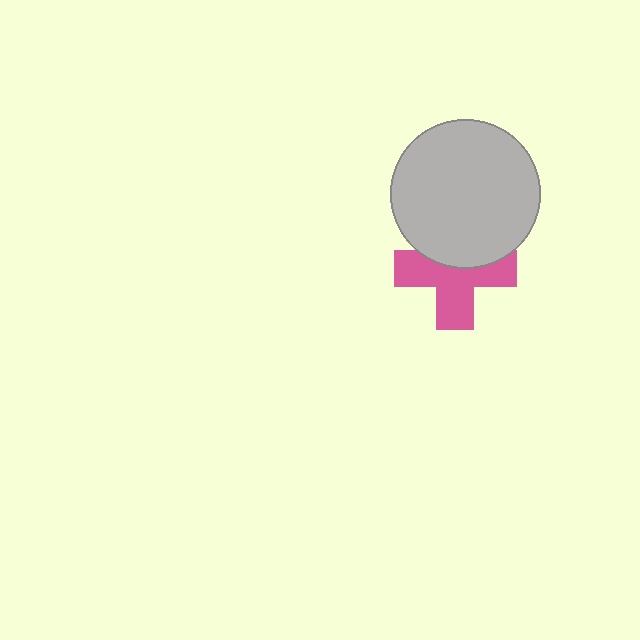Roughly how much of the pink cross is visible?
About half of it is visible (roughly 63%).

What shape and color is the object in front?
The object in front is a light gray circle.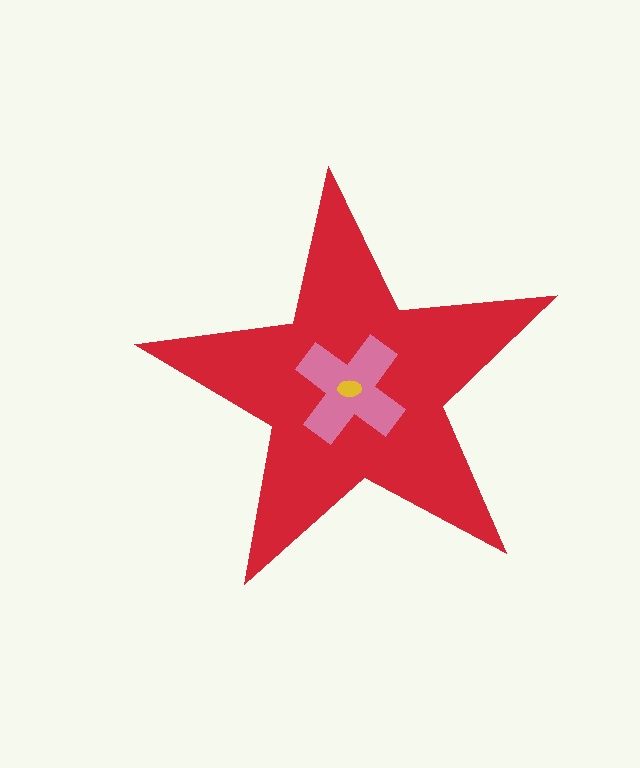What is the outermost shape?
The red star.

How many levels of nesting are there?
3.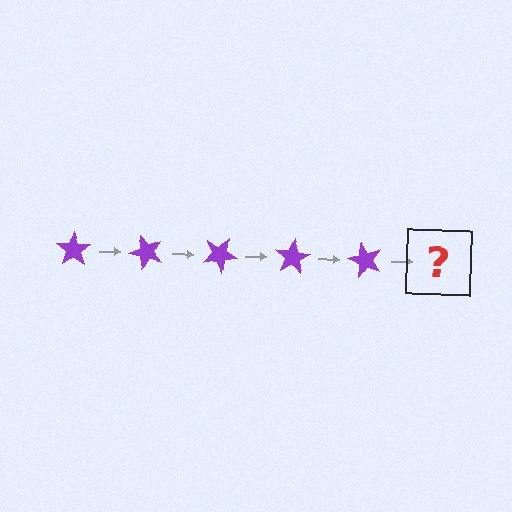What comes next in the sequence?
The next element should be a purple star rotated 250 degrees.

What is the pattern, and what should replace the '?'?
The pattern is that the star rotates 50 degrees each step. The '?' should be a purple star rotated 250 degrees.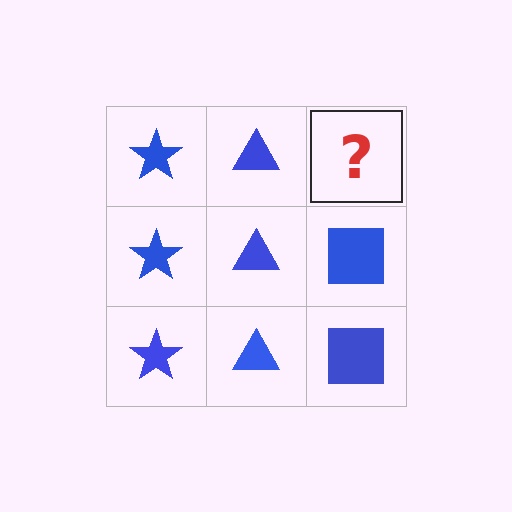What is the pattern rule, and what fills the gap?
The rule is that each column has a consistent shape. The gap should be filled with a blue square.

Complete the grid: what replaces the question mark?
The question mark should be replaced with a blue square.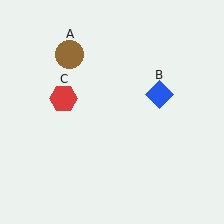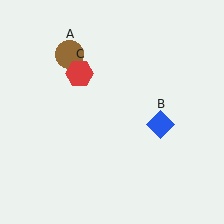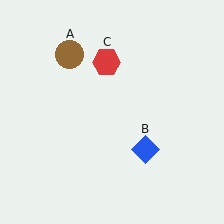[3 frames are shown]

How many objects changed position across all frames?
2 objects changed position: blue diamond (object B), red hexagon (object C).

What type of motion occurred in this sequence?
The blue diamond (object B), red hexagon (object C) rotated clockwise around the center of the scene.